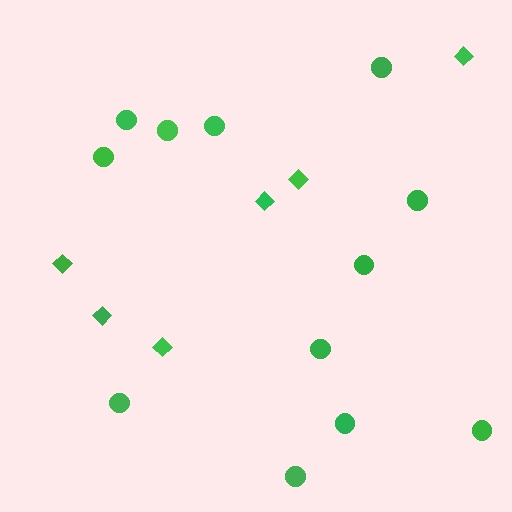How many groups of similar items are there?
There are 2 groups: one group of circles (12) and one group of diamonds (6).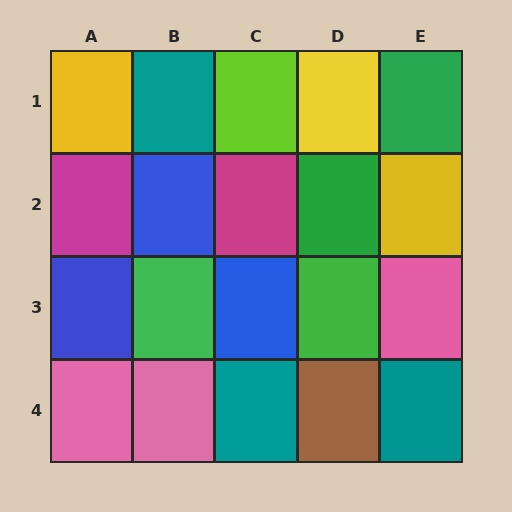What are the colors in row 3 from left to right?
Blue, green, blue, green, pink.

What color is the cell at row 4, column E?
Teal.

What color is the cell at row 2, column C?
Magenta.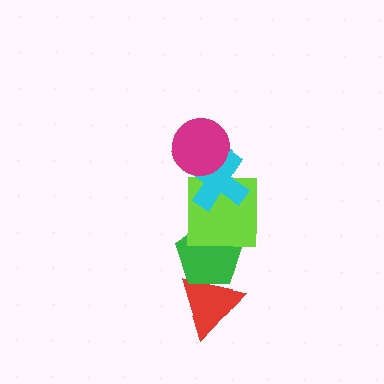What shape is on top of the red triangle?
The green pentagon is on top of the red triangle.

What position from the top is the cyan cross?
The cyan cross is 2nd from the top.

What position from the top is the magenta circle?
The magenta circle is 1st from the top.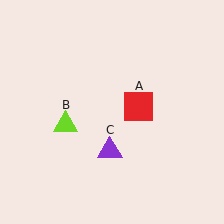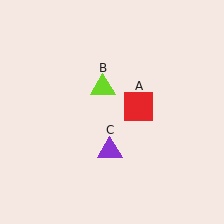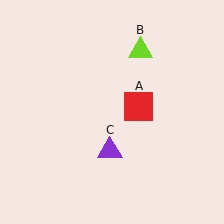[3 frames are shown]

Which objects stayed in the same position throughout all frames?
Red square (object A) and purple triangle (object C) remained stationary.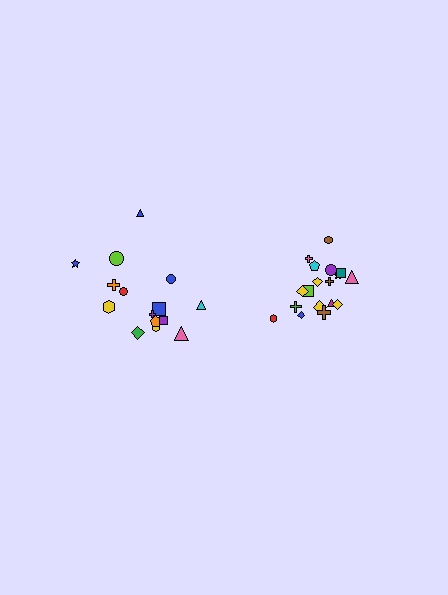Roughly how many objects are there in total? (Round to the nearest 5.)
Roughly 35 objects in total.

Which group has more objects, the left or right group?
The right group.